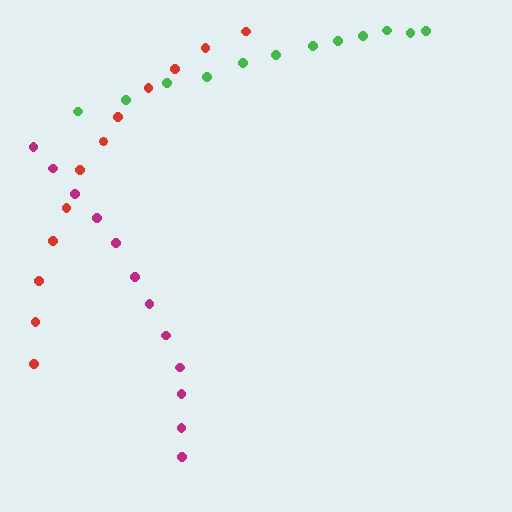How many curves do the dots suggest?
There are 3 distinct paths.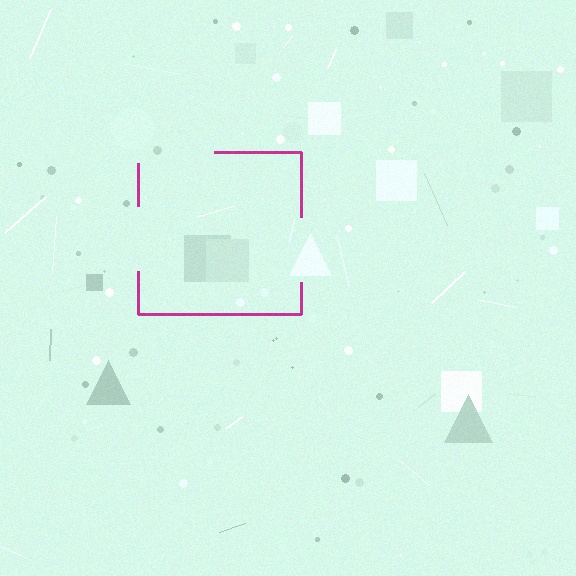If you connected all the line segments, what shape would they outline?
They would outline a square.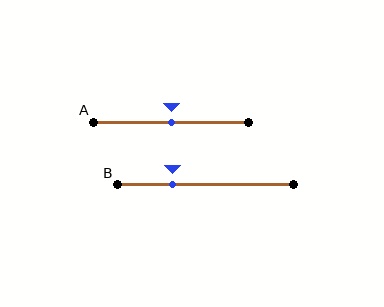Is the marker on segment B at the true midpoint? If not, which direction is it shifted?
No, the marker on segment B is shifted to the left by about 19% of the segment length.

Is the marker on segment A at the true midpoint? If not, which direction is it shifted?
Yes, the marker on segment A is at the true midpoint.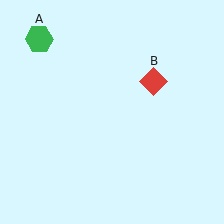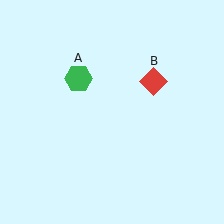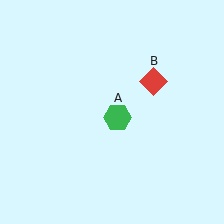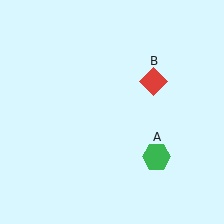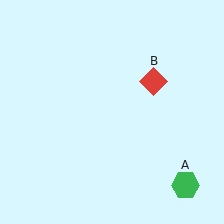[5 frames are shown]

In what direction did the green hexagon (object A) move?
The green hexagon (object A) moved down and to the right.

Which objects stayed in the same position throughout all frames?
Red diamond (object B) remained stationary.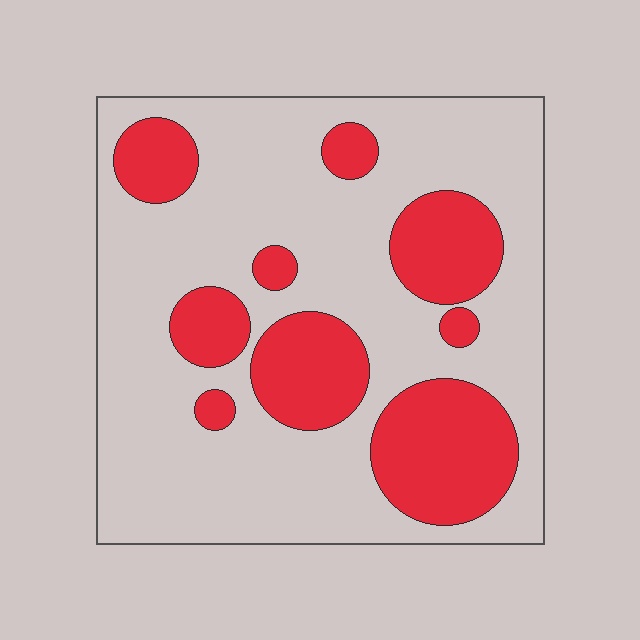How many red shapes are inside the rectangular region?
9.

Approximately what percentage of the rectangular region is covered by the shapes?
Approximately 30%.